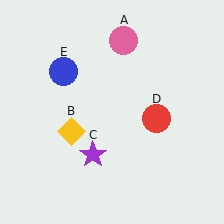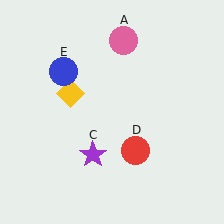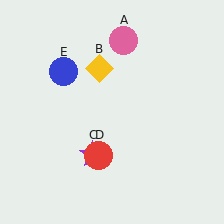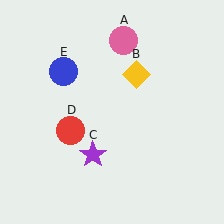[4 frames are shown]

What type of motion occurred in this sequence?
The yellow diamond (object B), red circle (object D) rotated clockwise around the center of the scene.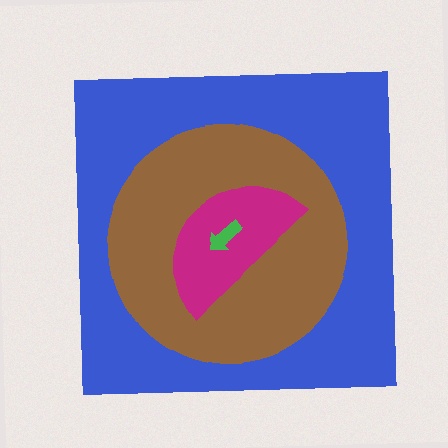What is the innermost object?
The green arrow.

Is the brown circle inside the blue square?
Yes.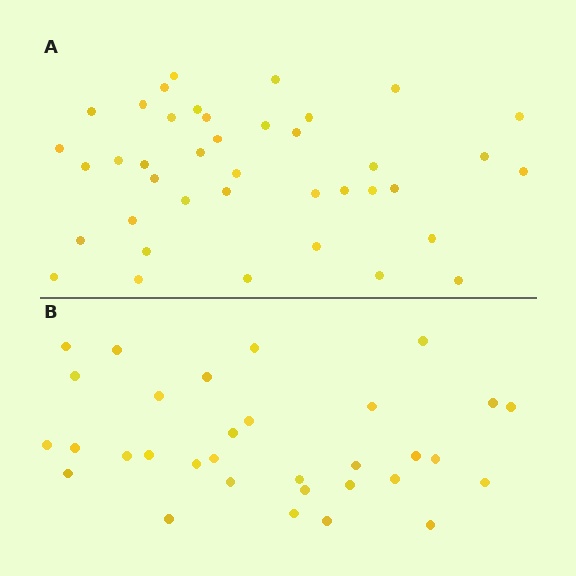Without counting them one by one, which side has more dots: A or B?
Region A (the top region) has more dots.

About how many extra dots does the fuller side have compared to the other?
Region A has roughly 8 or so more dots than region B.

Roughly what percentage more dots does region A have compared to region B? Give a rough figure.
About 25% more.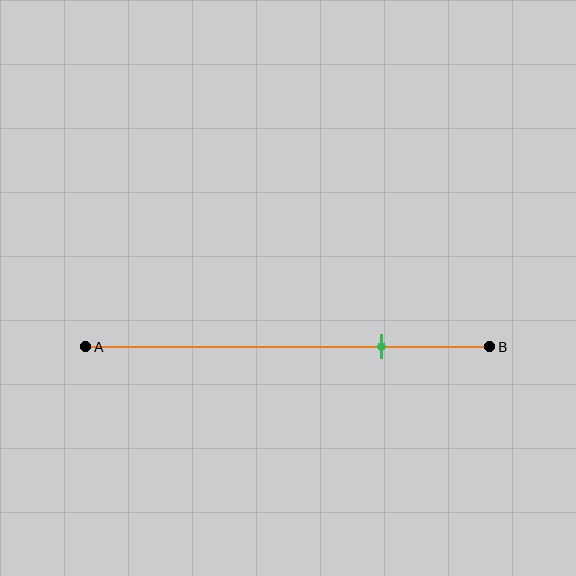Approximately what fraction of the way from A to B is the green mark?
The green mark is approximately 75% of the way from A to B.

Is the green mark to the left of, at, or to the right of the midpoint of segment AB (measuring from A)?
The green mark is to the right of the midpoint of segment AB.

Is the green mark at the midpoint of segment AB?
No, the mark is at about 75% from A, not at the 50% midpoint.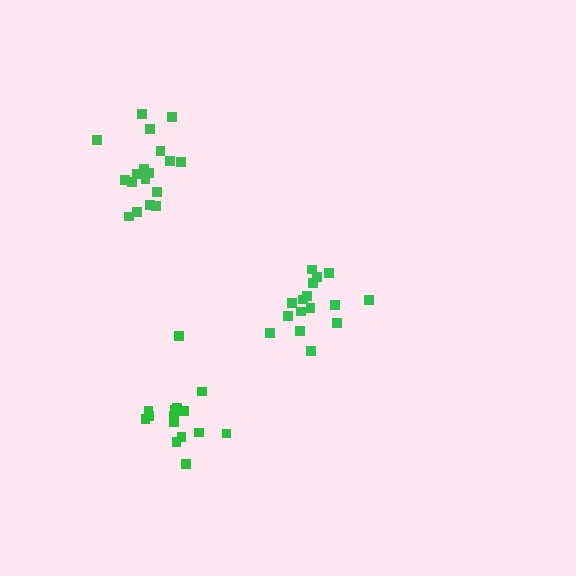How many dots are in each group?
Group 1: 16 dots, Group 2: 18 dots, Group 3: 15 dots (49 total).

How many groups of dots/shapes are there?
There are 3 groups.